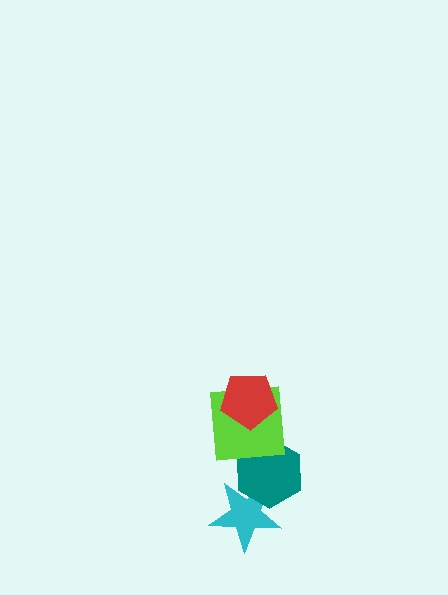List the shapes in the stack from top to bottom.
From top to bottom: the red pentagon, the lime square, the teal hexagon, the cyan star.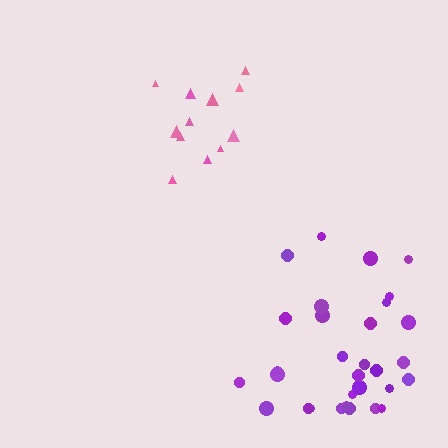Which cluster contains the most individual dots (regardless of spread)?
Purple (31).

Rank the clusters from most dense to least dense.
pink, purple.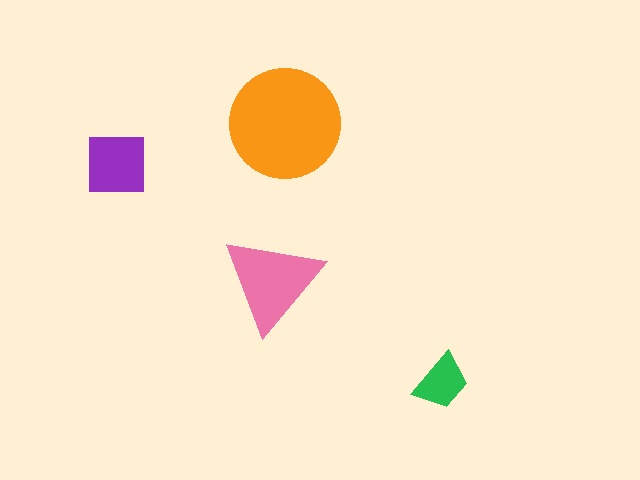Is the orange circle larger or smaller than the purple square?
Larger.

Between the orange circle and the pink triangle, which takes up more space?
The orange circle.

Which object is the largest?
The orange circle.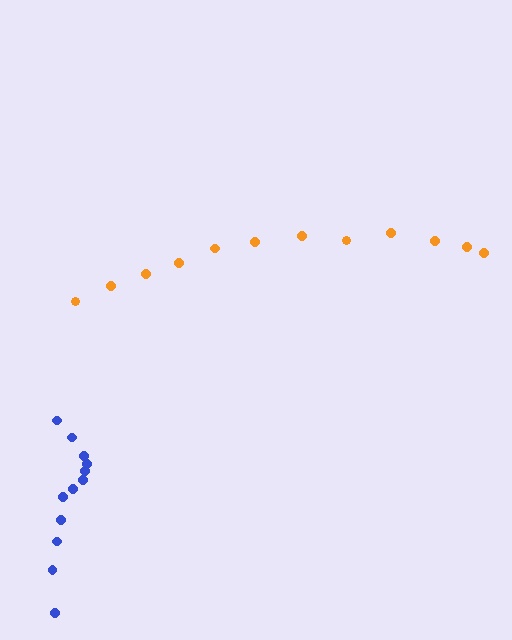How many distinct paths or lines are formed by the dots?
There are 2 distinct paths.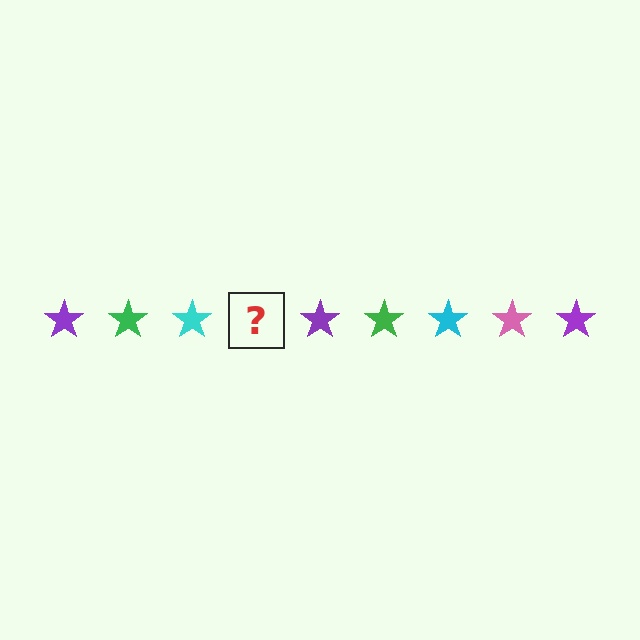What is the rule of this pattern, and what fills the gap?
The rule is that the pattern cycles through purple, green, cyan, pink stars. The gap should be filled with a pink star.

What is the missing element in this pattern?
The missing element is a pink star.